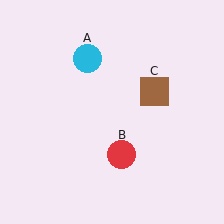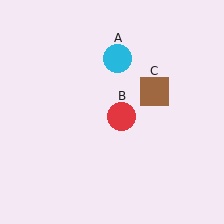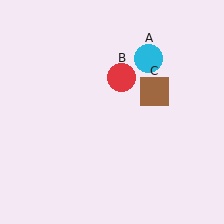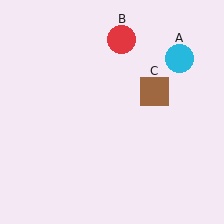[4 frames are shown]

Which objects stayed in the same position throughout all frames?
Brown square (object C) remained stationary.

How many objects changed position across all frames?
2 objects changed position: cyan circle (object A), red circle (object B).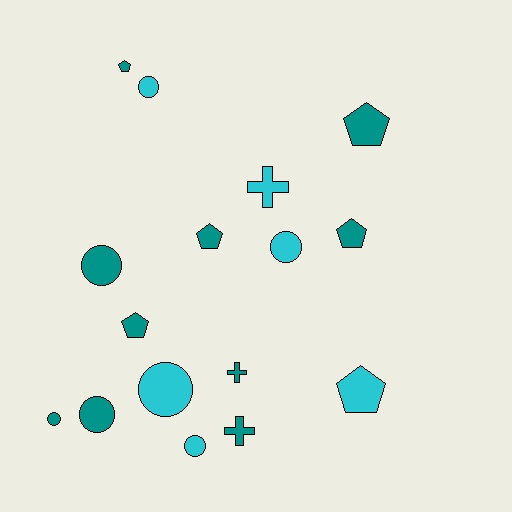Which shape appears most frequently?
Circle, with 7 objects.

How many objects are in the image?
There are 16 objects.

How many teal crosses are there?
There are 2 teal crosses.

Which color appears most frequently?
Teal, with 10 objects.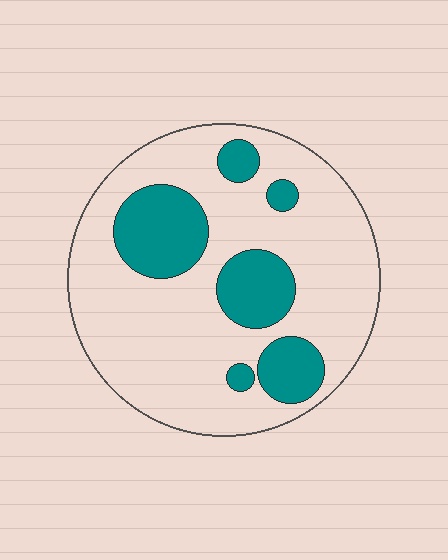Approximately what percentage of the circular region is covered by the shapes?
Approximately 25%.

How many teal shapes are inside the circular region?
6.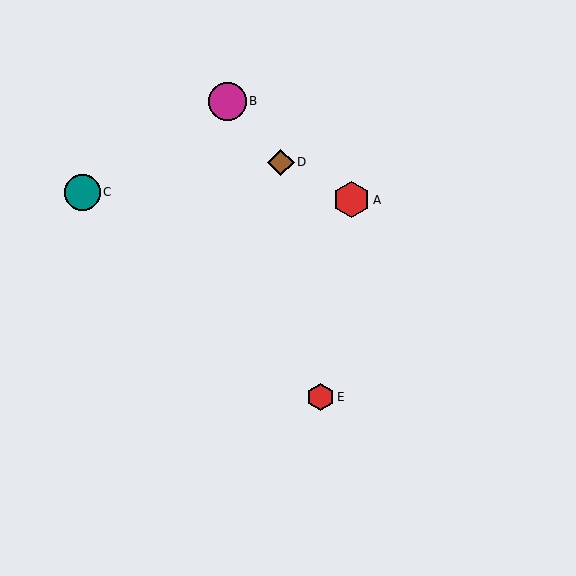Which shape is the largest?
The magenta circle (labeled B) is the largest.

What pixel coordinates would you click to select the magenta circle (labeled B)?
Click at (227, 101) to select the magenta circle B.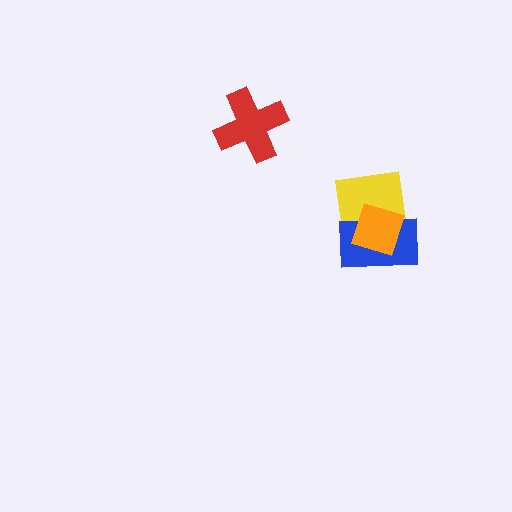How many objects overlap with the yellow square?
2 objects overlap with the yellow square.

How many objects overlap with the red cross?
0 objects overlap with the red cross.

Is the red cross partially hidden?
No, no other shape covers it.